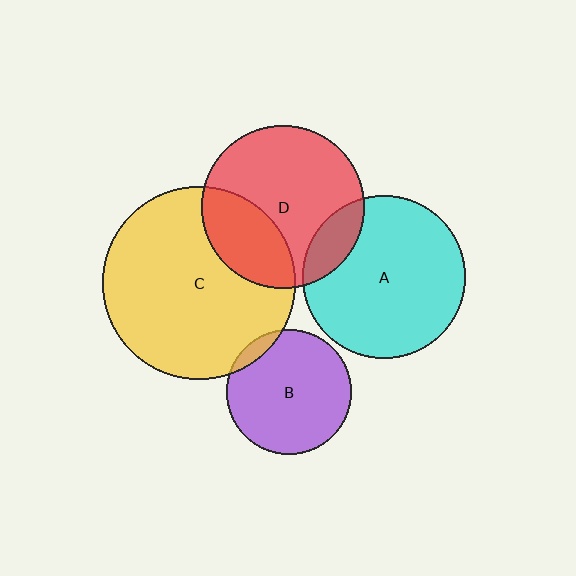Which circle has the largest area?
Circle C (yellow).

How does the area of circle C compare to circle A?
Approximately 1.4 times.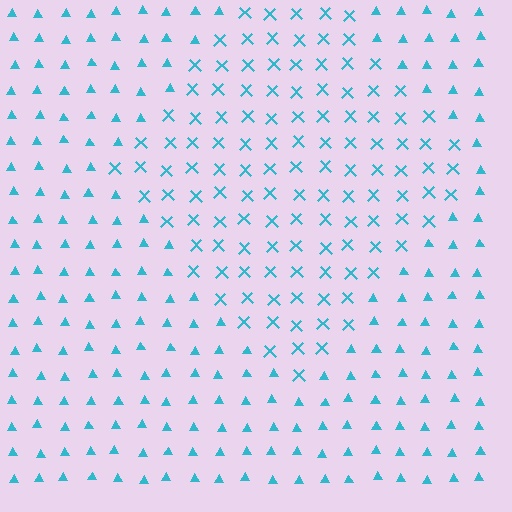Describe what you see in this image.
The image is filled with small cyan elements arranged in a uniform grid. A diamond-shaped region contains X marks, while the surrounding area contains triangles. The boundary is defined purely by the change in element shape.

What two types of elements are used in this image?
The image uses X marks inside the diamond region and triangles outside it.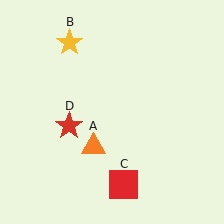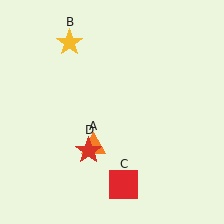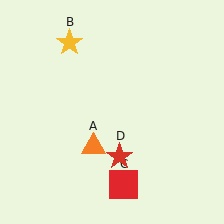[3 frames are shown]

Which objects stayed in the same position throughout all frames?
Orange triangle (object A) and yellow star (object B) and red square (object C) remained stationary.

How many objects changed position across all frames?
1 object changed position: red star (object D).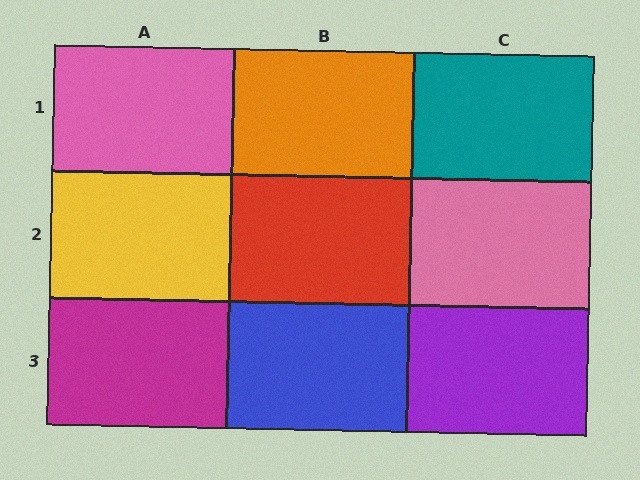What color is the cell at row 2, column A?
Yellow.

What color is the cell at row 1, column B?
Orange.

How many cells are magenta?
1 cell is magenta.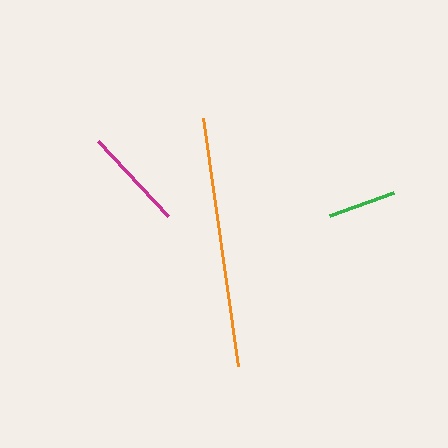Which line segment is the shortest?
The green line is the shortest at approximately 68 pixels.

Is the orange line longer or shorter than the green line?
The orange line is longer than the green line.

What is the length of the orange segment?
The orange segment is approximately 250 pixels long.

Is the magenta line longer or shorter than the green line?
The magenta line is longer than the green line.